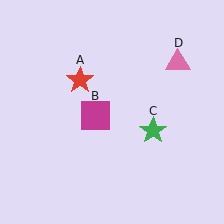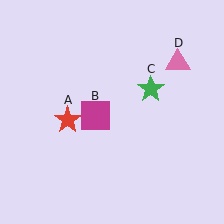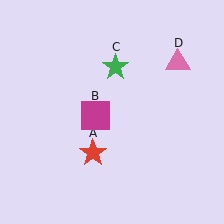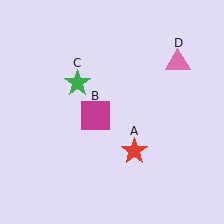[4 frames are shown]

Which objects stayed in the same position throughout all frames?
Magenta square (object B) and pink triangle (object D) remained stationary.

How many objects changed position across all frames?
2 objects changed position: red star (object A), green star (object C).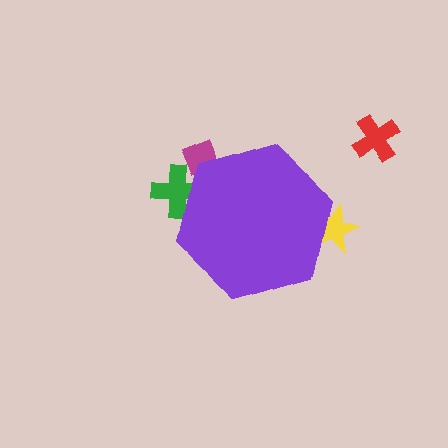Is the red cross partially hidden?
No, the red cross is fully visible.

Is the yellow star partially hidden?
Yes, the yellow star is partially hidden behind the purple hexagon.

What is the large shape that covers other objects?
A purple hexagon.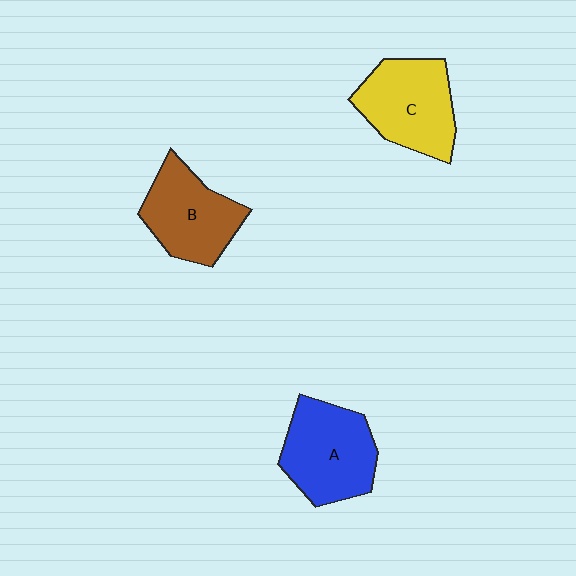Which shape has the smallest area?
Shape B (brown).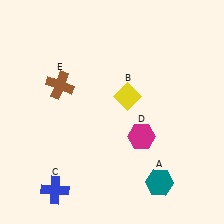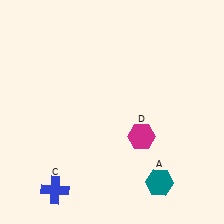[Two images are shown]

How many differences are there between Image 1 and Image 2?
There are 2 differences between the two images.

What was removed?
The brown cross (E), the yellow diamond (B) were removed in Image 2.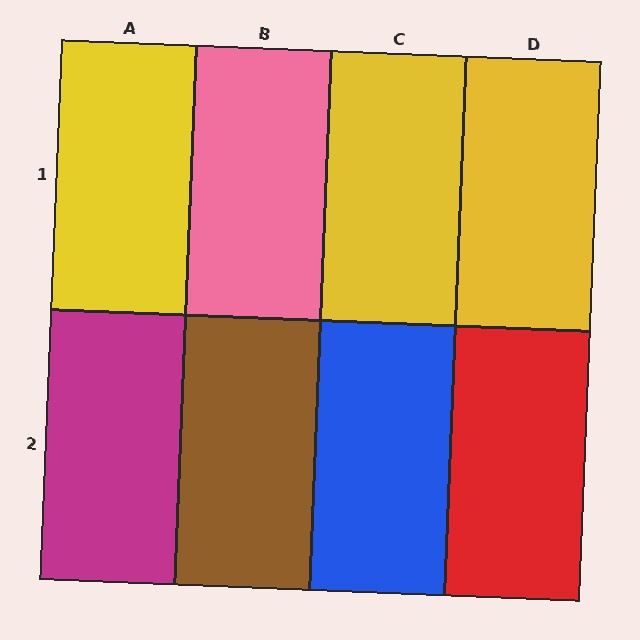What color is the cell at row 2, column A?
Magenta.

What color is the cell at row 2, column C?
Blue.